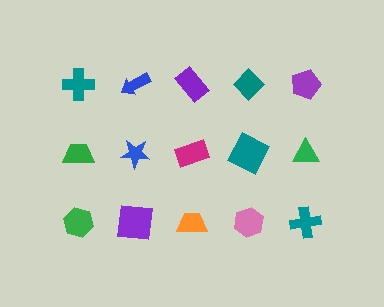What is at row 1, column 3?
A purple rectangle.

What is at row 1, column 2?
A blue arrow.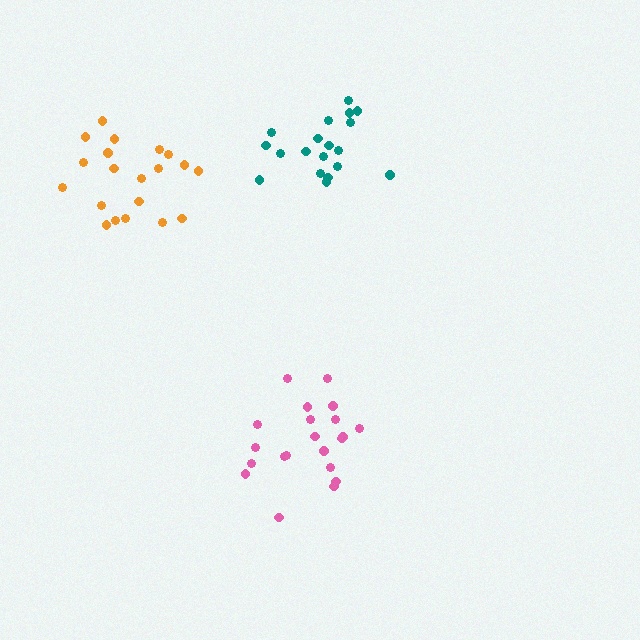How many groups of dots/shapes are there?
There are 3 groups.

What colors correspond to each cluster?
The clusters are colored: orange, pink, teal.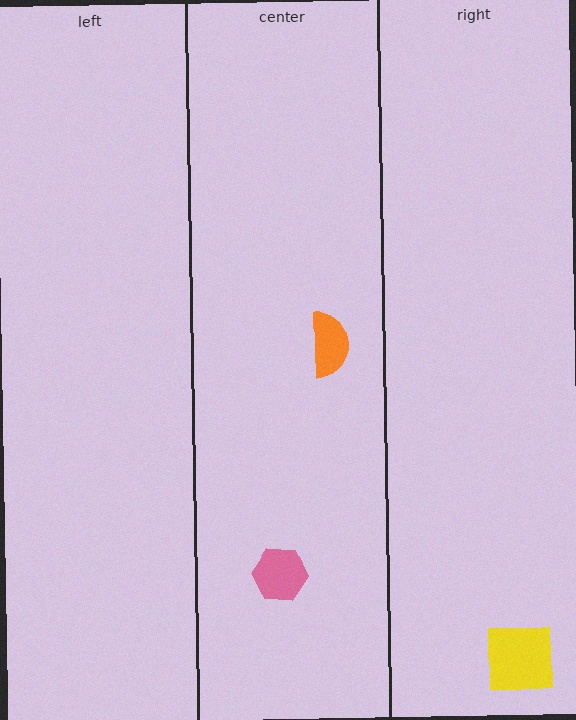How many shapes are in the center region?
2.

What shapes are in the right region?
The yellow square.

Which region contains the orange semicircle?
The center region.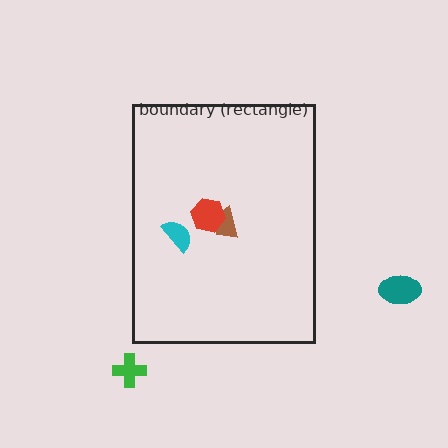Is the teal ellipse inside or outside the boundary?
Outside.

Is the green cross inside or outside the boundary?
Outside.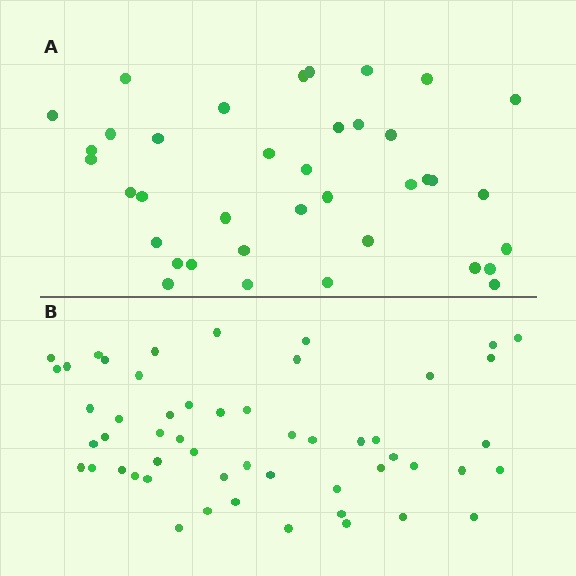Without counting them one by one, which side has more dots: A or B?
Region B (the bottom region) has more dots.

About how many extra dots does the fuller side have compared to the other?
Region B has approximately 15 more dots than region A.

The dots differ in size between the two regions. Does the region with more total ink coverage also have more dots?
No. Region A has more total ink coverage because its dots are larger, but region B actually contains more individual dots. Total area can be misleading — the number of items is what matters here.